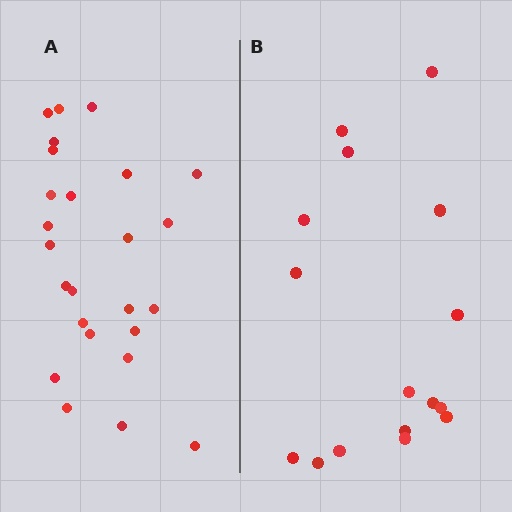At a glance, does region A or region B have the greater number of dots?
Region A (the left region) has more dots.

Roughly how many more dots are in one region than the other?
Region A has roughly 8 or so more dots than region B.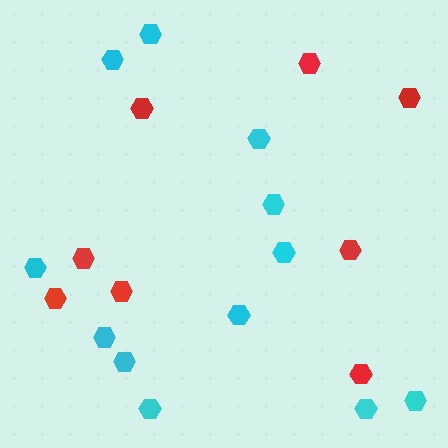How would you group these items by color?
There are 2 groups: one group of red hexagons (8) and one group of cyan hexagons (12).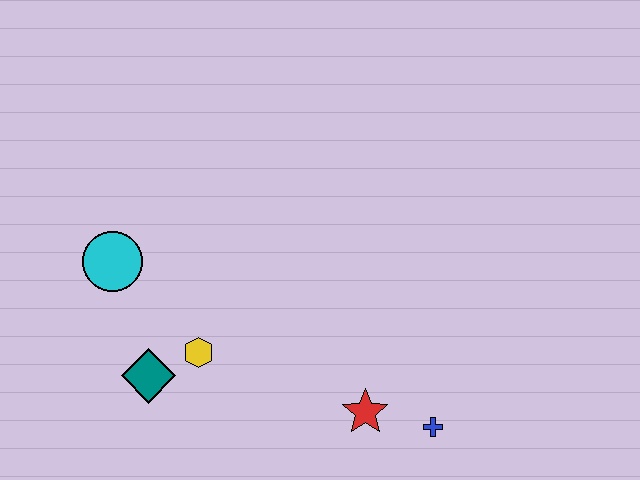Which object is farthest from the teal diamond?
The blue cross is farthest from the teal diamond.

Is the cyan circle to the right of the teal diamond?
No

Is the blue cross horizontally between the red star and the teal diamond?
No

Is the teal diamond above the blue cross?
Yes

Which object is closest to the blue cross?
The red star is closest to the blue cross.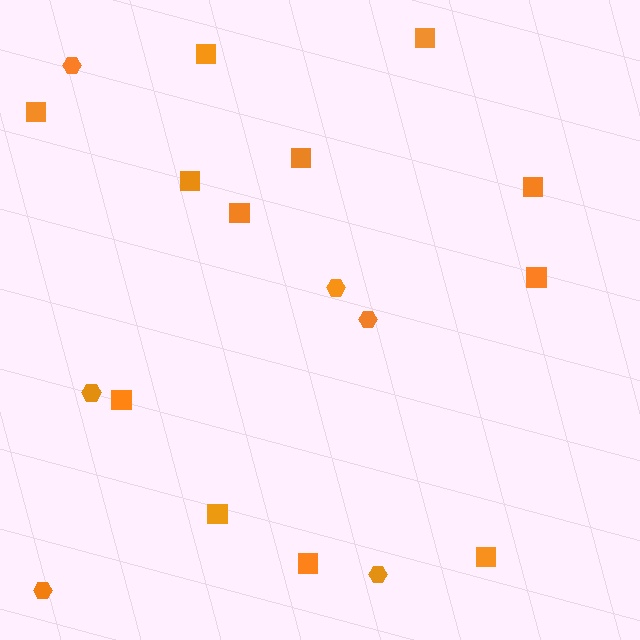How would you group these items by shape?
There are 2 groups: one group of squares (12) and one group of hexagons (6).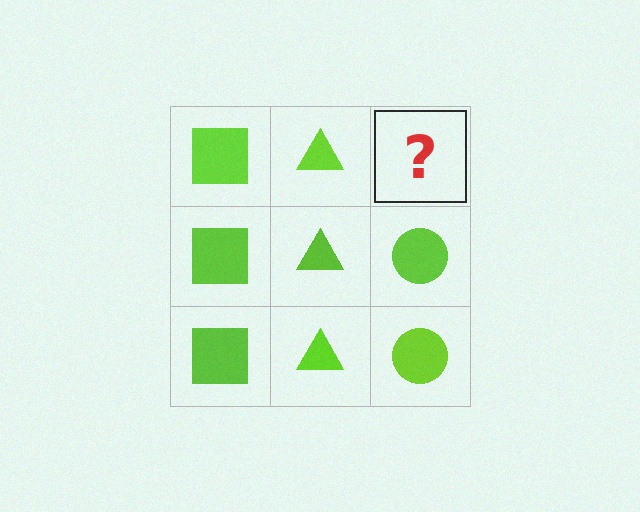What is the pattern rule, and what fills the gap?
The rule is that each column has a consistent shape. The gap should be filled with a lime circle.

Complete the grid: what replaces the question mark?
The question mark should be replaced with a lime circle.